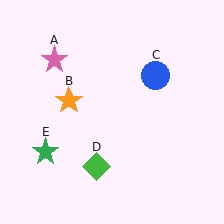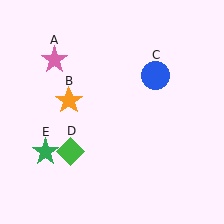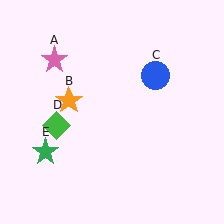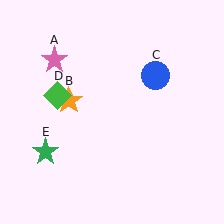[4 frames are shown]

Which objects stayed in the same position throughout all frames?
Pink star (object A) and orange star (object B) and blue circle (object C) and green star (object E) remained stationary.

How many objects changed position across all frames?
1 object changed position: green diamond (object D).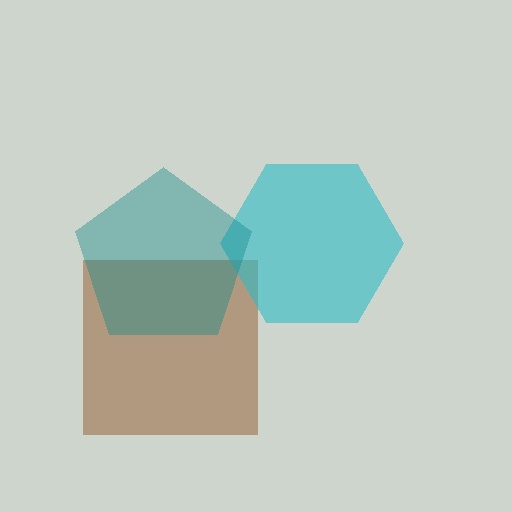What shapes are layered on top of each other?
The layered shapes are: a brown square, a cyan hexagon, a teal pentagon.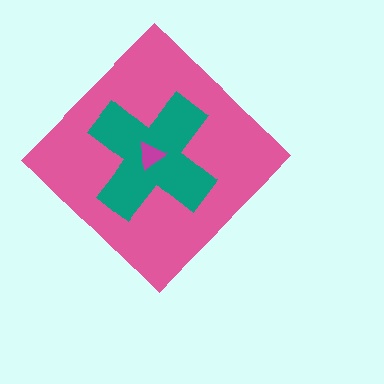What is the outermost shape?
The pink diamond.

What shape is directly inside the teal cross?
The magenta triangle.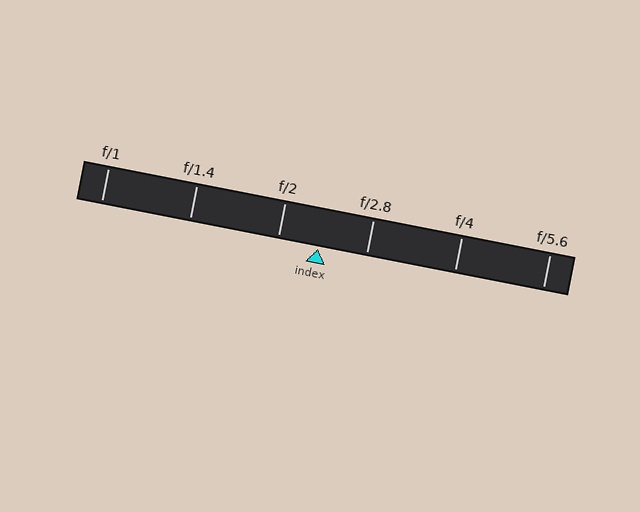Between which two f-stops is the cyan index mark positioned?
The index mark is between f/2 and f/2.8.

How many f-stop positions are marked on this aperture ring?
There are 6 f-stop positions marked.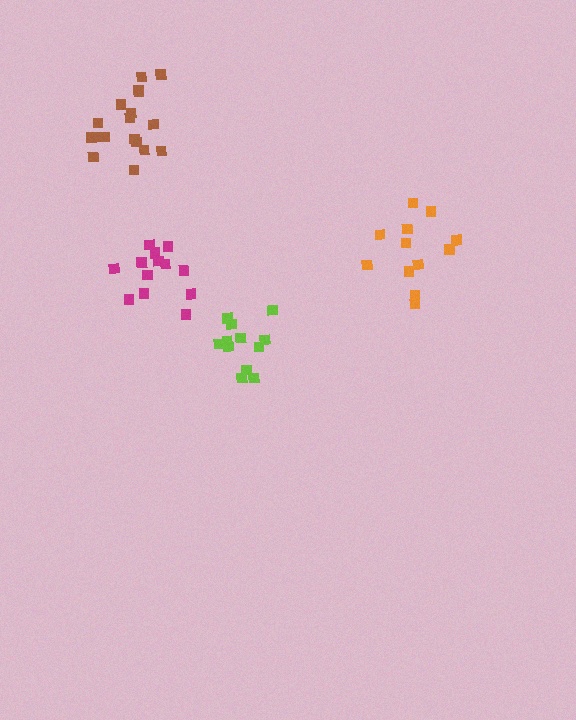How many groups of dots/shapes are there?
There are 4 groups.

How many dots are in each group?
Group 1: 13 dots, Group 2: 18 dots, Group 3: 12 dots, Group 4: 12 dots (55 total).